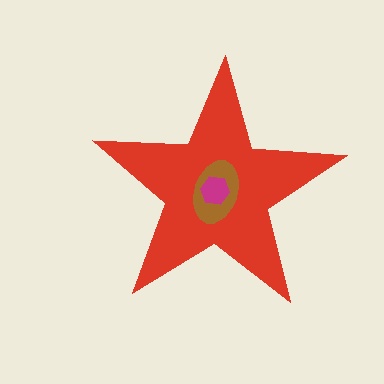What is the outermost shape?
The red star.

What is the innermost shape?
The magenta hexagon.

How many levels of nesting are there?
3.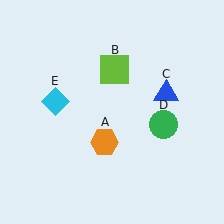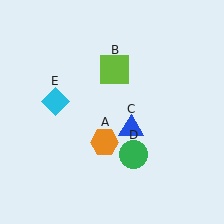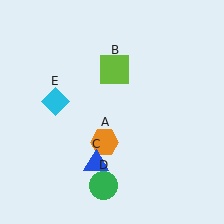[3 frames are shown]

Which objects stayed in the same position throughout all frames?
Orange hexagon (object A) and lime square (object B) and cyan diamond (object E) remained stationary.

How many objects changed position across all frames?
2 objects changed position: blue triangle (object C), green circle (object D).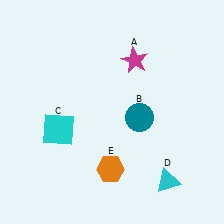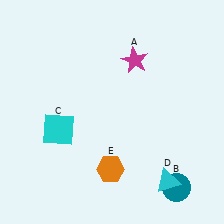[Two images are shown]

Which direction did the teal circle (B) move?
The teal circle (B) moved down.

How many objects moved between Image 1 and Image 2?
1 object moved between the two images.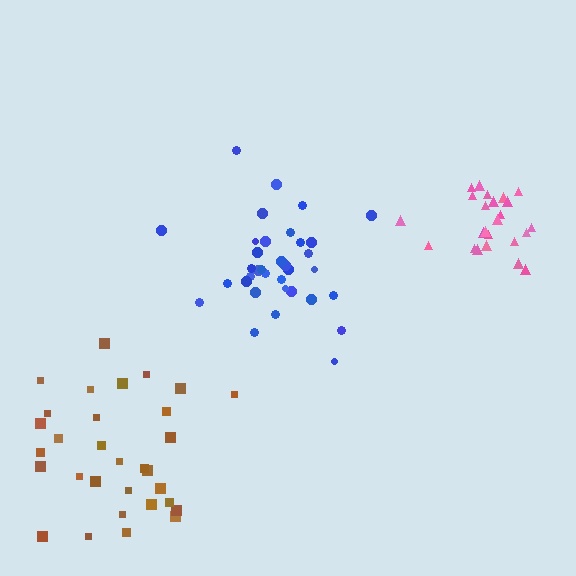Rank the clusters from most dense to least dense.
pink, blue, brown.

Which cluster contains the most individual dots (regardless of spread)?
Blue (35).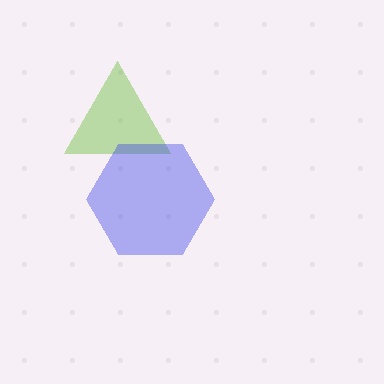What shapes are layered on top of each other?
The layered shapes are: a lime triangle, a blue hexagon.